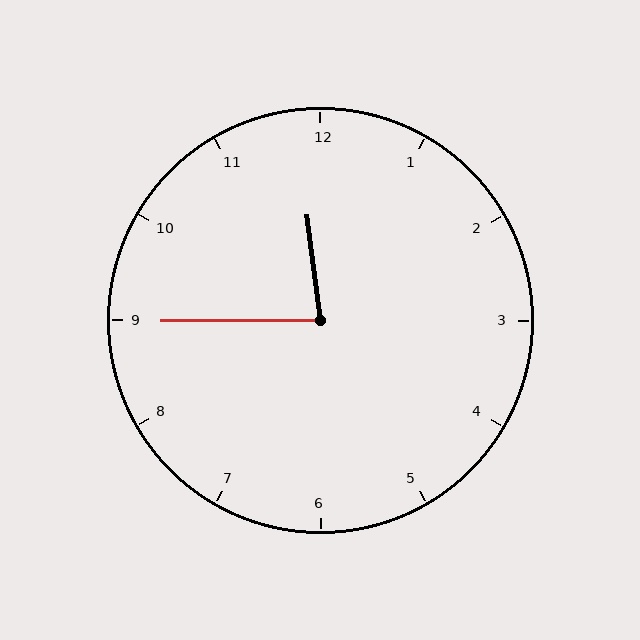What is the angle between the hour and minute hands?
Approximately 82 degrees.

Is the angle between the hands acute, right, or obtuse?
It is acute.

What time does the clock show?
11:45.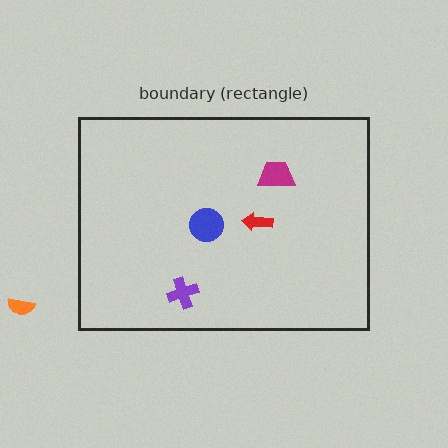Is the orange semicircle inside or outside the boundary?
Outside.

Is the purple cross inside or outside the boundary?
Inside.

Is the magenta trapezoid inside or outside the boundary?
Inside.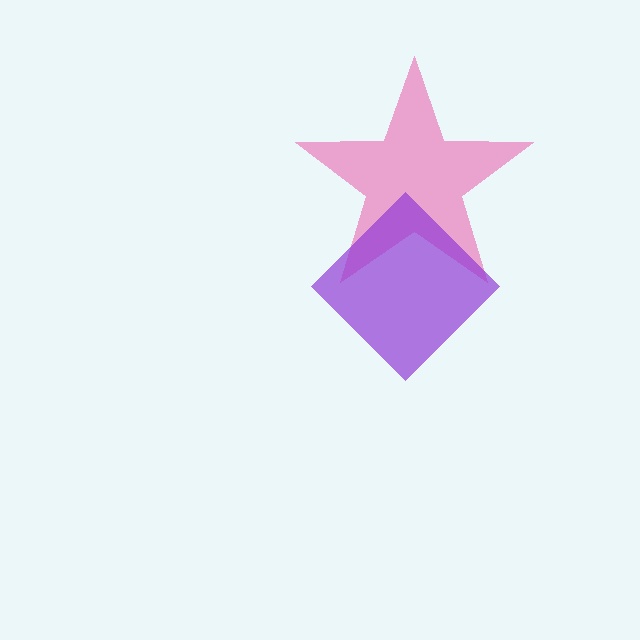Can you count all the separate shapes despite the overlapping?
Yes, there are 2 separate shapes.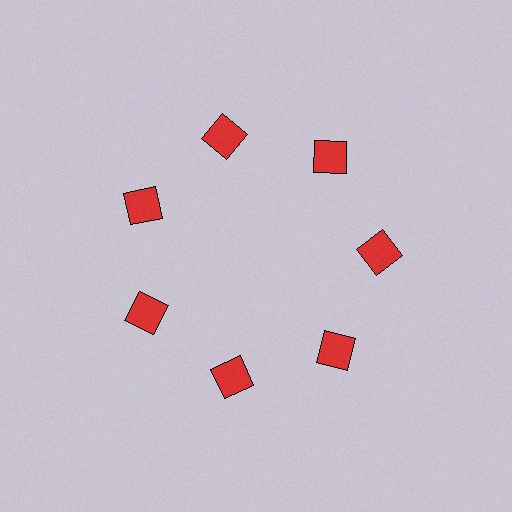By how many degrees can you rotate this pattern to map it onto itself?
The pattern maps onto itself every 51 degrees of rotation.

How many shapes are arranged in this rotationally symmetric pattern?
There are 7 shapes, arranged in 7 groups of 1.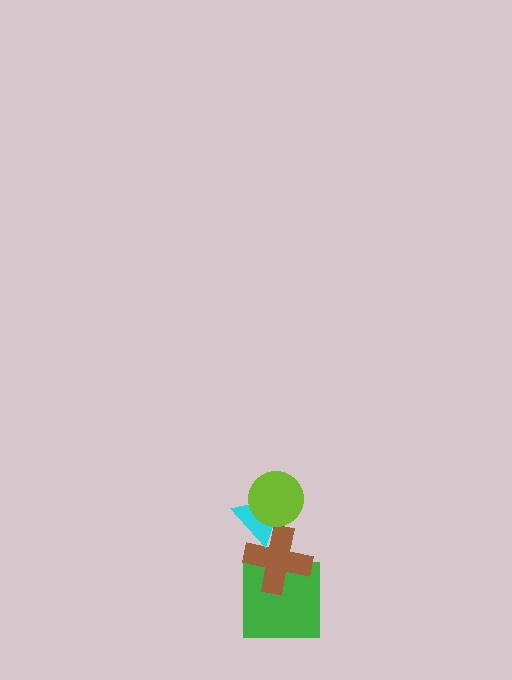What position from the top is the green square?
The green square is 4th from the top.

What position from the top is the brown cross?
The brown cross is 3rd from the top.